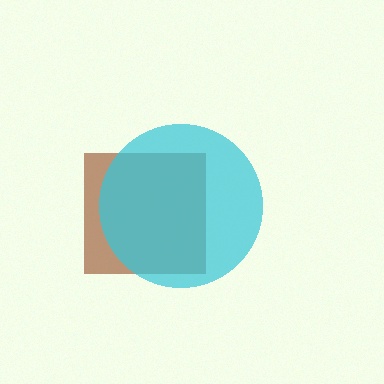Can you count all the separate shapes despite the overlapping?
Yes, there are 2 separate shapes.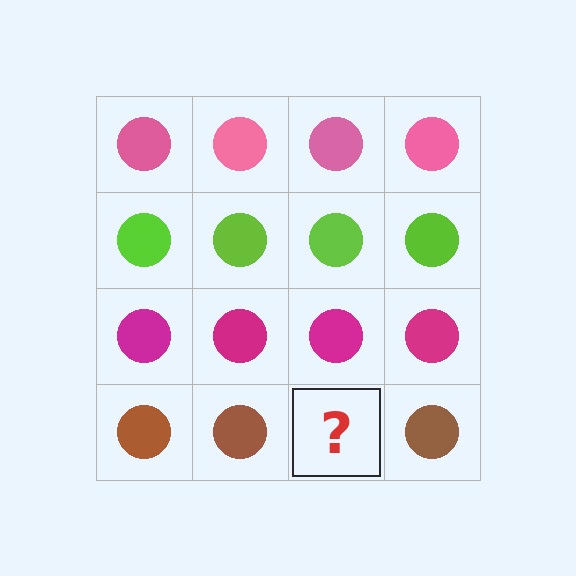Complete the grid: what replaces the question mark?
The question mark should be replaced with a brown circle.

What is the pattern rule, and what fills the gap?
The rule is that each row has a consistent color. The gap should be filled with a brown circle.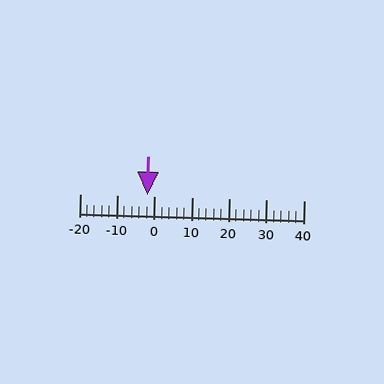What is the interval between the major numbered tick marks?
The major tick marks are spaced 10 units apart.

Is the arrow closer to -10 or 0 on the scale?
The arrow is closer to 0.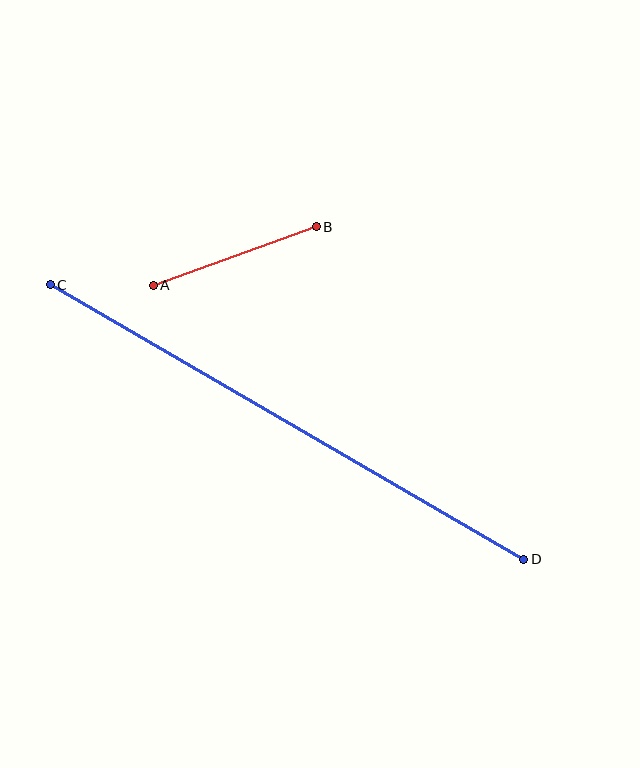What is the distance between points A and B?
The distance is approximately 173 pixels.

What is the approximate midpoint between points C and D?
The midpoint is at approximately (287, 422) pixels.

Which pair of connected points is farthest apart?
Points C and D are farthest apart.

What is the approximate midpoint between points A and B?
The midpoint is at approximately (235, 256) pixels.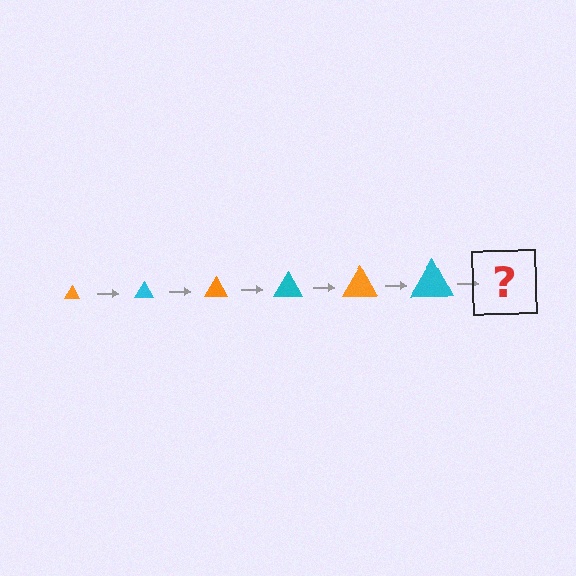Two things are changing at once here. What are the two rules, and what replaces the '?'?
The two rules are that the triangle grows larger each step and the color cycles through orange and cyan. The '?' should be an orange triangle, larger than the previous one.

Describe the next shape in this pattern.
It should be an orange triangle, larger than the previous one.